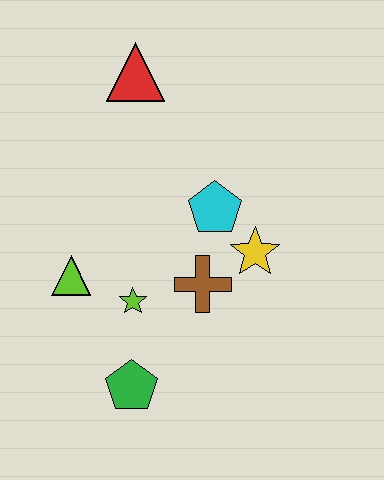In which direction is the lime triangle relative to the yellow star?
The lime triangle is to the left of the yellow star.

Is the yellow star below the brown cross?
No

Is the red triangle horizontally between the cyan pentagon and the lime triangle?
Yes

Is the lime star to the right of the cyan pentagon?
No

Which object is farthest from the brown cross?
The red triangle is farthest from the brown cross.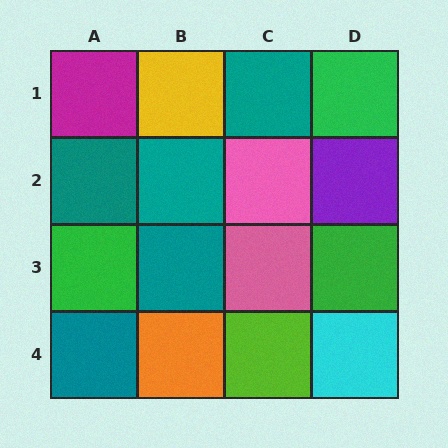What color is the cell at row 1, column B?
Yellow.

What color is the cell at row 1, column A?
Magenta.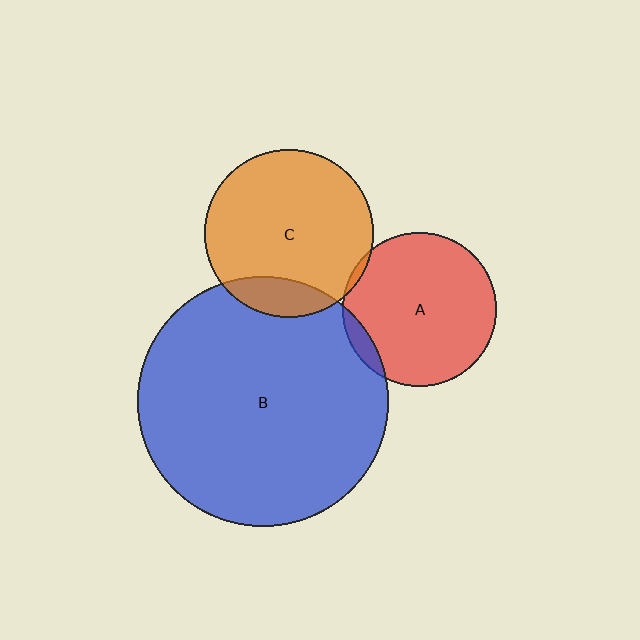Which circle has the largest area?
Circle B (blue).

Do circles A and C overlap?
Yes.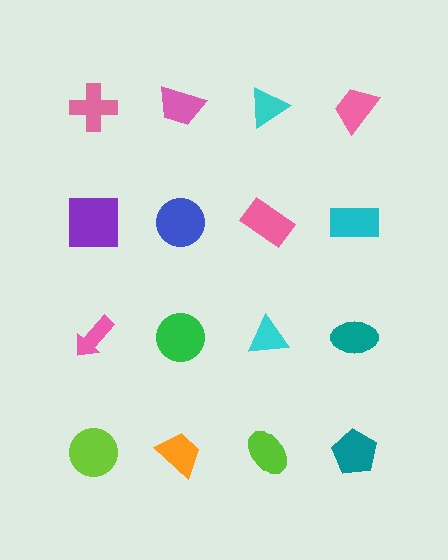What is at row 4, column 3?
A lime ellipse.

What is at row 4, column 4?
A teal pentagon.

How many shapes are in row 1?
4 shapes.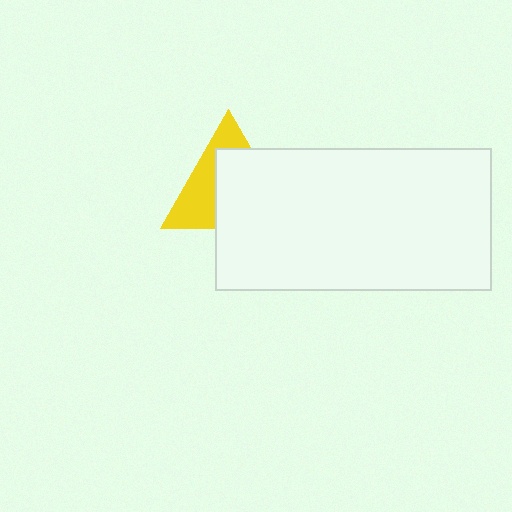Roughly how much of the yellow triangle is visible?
A small part of it is visible (roughly 42%).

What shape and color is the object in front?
The object in front is a white rectangle.